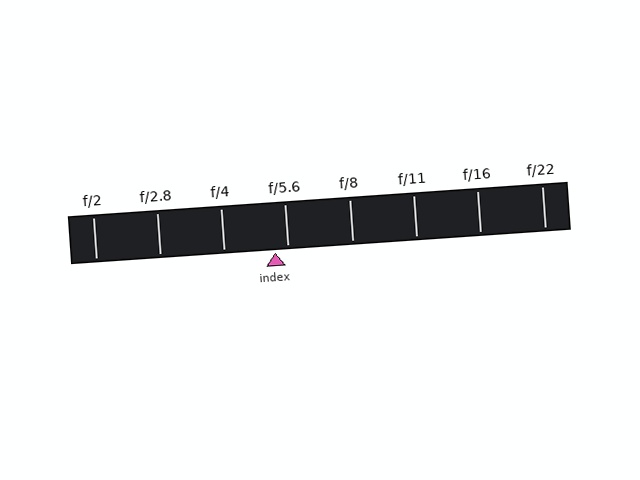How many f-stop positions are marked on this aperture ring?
There are 8 f-stop positions marked.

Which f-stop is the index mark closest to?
The index mark is closest to f/5.6.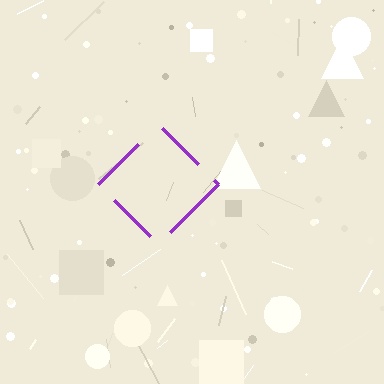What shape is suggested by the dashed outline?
The dashed outline suggests a diamond.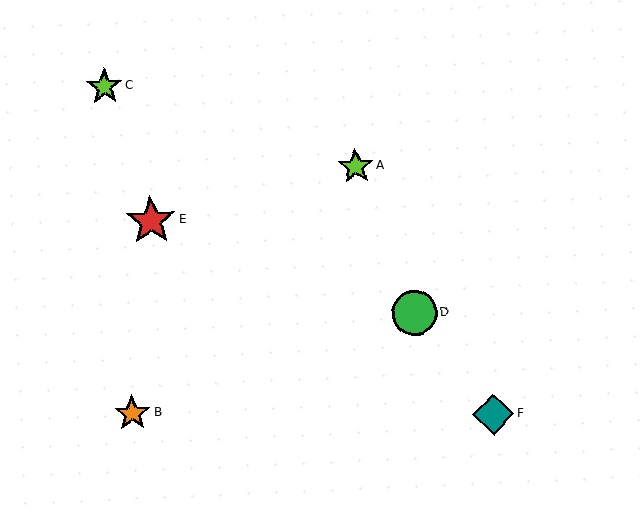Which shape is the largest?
The red star (labeled E) is the largest.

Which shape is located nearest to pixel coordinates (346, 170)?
The lime star (labeled A) at (356, 166) is nearest to that location.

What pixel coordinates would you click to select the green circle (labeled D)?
Click at (415, 313) to select the green circle D.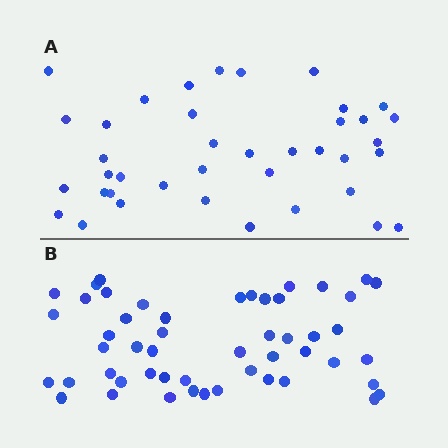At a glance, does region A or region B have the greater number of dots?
Region B (the bottom region) has more dots.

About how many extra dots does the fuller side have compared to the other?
Region B has roughly 12 or so more dots than region A.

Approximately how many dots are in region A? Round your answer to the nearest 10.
About 40 dots. (The exact count is 39, which rounds to 40.)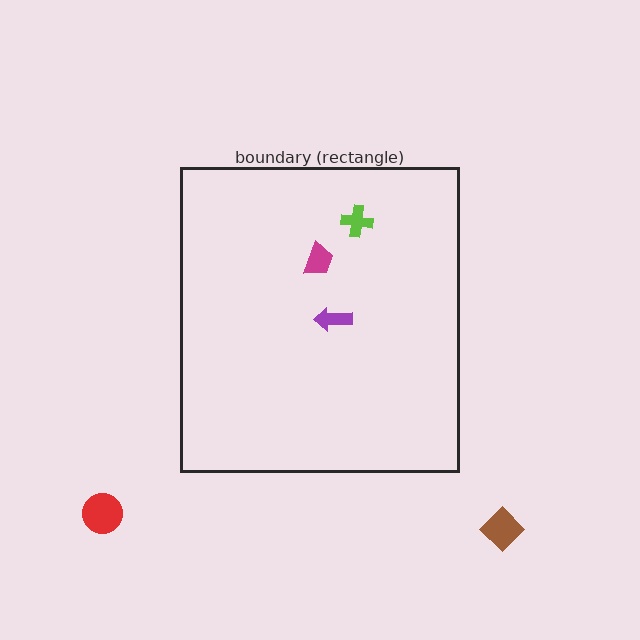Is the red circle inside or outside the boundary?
Outside.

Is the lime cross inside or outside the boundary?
Inside.